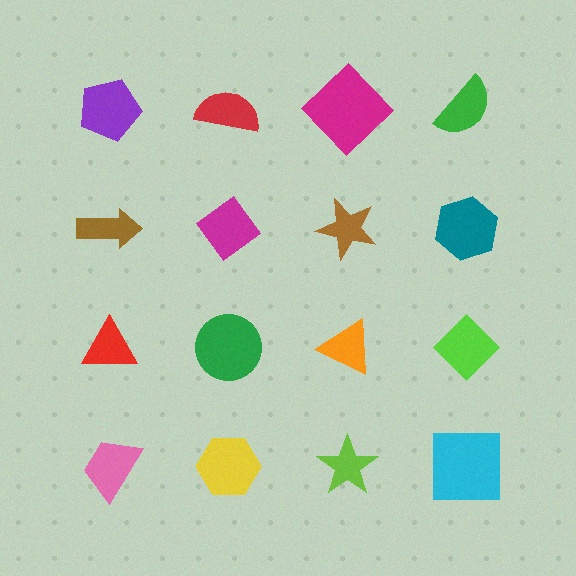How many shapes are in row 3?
4 shapes.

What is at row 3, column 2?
A green circle.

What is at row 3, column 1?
A red triangle.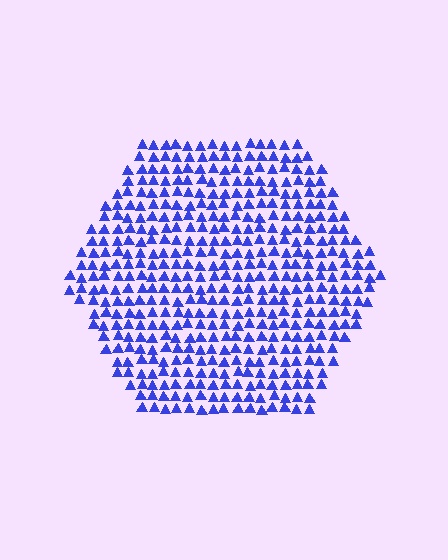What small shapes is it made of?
It is made of small triangles.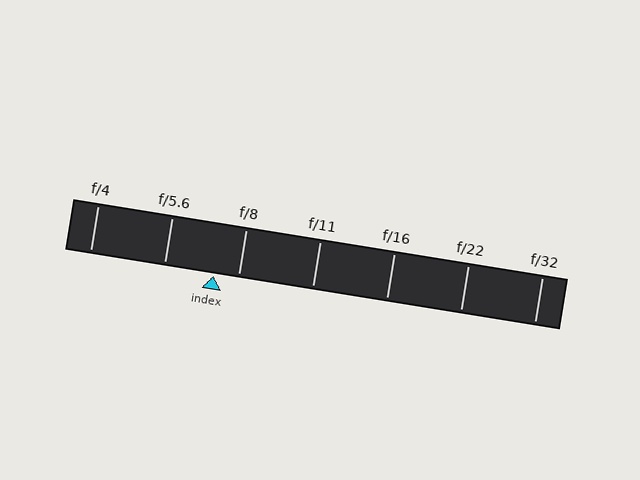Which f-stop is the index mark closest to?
The index mark is closest to f/8.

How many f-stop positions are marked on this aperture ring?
There are 7 f-stop positions marked.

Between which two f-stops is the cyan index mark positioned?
The index mark is between f/5.6 and f/8.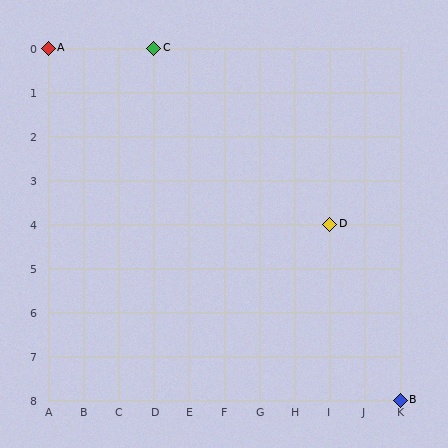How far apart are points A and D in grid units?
Points A and D are 8 columns and 4 rows apart (about 8.9 grid units diagonally).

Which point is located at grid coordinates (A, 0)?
Point A is at (A, 0).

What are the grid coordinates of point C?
Point C is at grid coordinates (D, 0).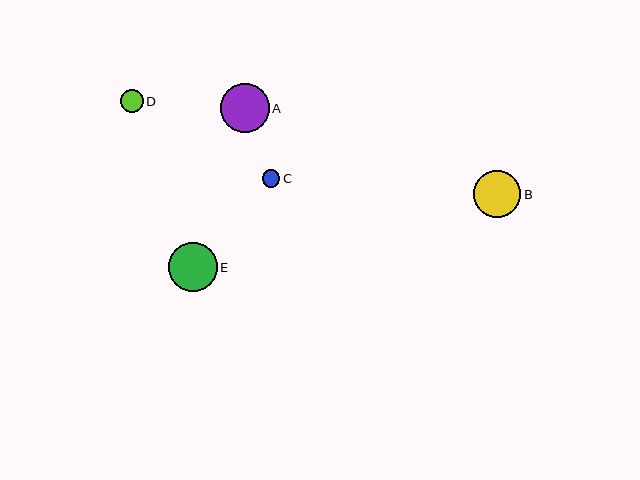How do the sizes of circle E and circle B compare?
Circle E and circle B are approximately the same size.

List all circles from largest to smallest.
From largest to smallest: A, E, B, D, C.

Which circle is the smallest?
Circle C is the smallest with a size of approximately 17 pixels.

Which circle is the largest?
Circle A is the largest with a size of approximately 49 pixels.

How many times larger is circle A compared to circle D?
Circle A is approximately 2.2 times the size of circle D.